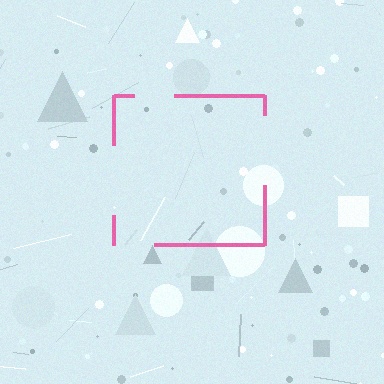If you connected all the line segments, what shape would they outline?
They would outline a square.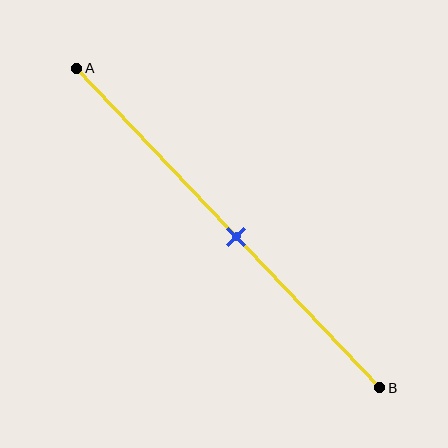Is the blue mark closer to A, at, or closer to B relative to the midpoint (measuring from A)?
The blue mark is approximately at the midpoint of segment AB.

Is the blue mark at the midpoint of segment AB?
Yes, the mark is approximately at the midpoint.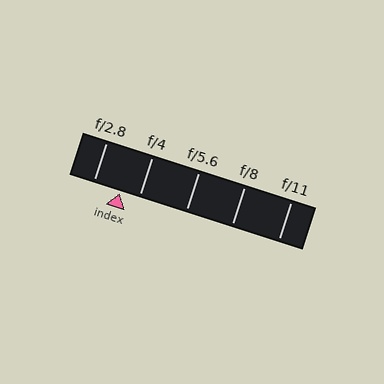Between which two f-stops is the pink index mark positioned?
The index mark is between f/2.8 and f/4.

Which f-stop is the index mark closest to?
The index mark is closest to f/4.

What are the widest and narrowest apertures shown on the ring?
The widest aperture shown is f/2.8 and the narrowest is f/11.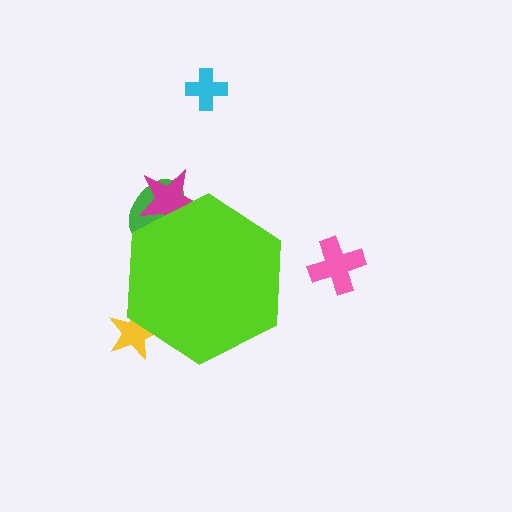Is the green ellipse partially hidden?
Yes, the green ellipse is partially hidden behind the lime hexagon.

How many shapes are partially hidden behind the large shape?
3 shapes are partially hidden.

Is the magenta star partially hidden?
Yes, the magenta star is partially hidden behind the lime hexagon.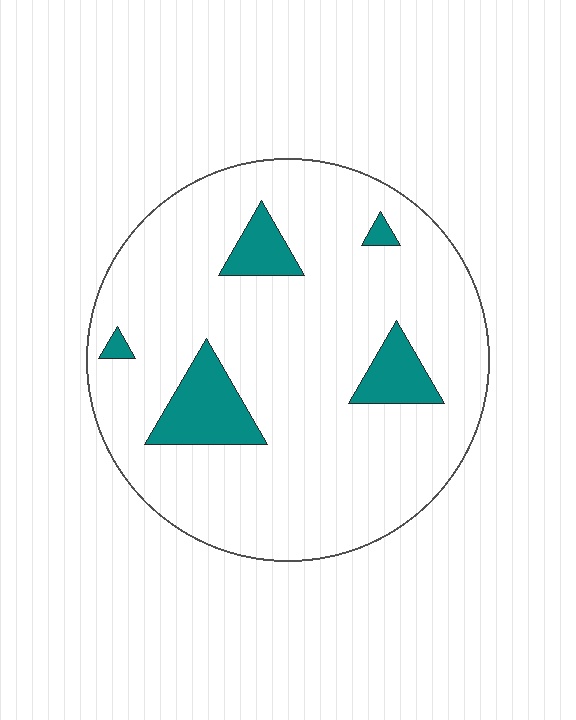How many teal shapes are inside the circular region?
5.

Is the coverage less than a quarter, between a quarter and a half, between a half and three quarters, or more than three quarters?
Less than a quarter.